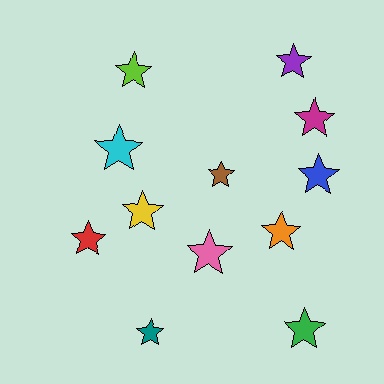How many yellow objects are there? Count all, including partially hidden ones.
There is 1 yellow object.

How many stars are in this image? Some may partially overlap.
There are 12 stars.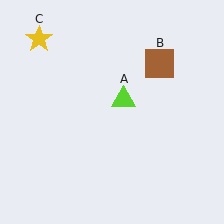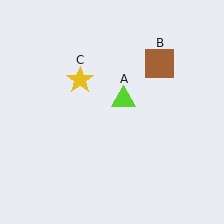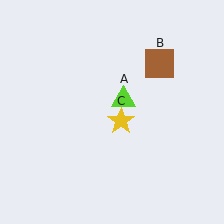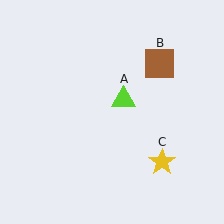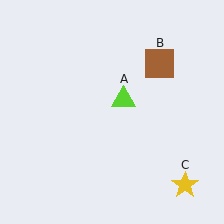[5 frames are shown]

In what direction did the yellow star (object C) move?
The yellow star (object C) moved down and to the right.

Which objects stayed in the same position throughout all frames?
Lime triangle (object A) and brown square (object B) remained stationary.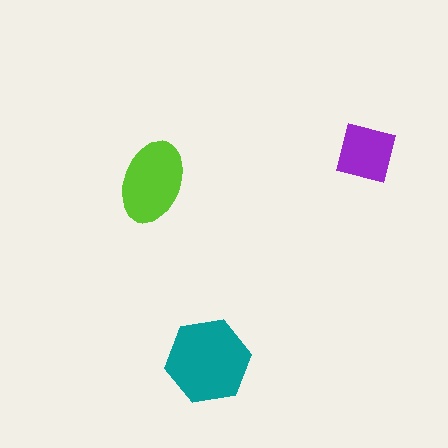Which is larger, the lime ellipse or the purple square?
The lime ellipse.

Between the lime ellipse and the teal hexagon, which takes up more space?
The teal hexagon.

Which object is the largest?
The teal hexagon.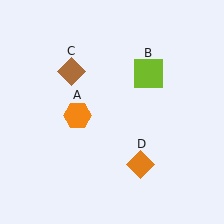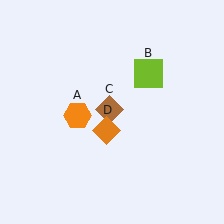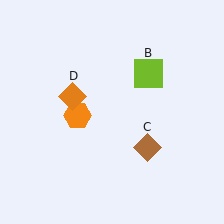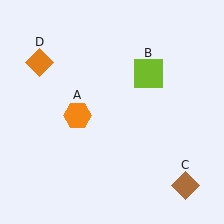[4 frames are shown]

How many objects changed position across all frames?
2 objects changed position: brown diamond (object C), orange diamond (object D).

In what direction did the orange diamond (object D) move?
The orange diamond (object D) moved up and to the left.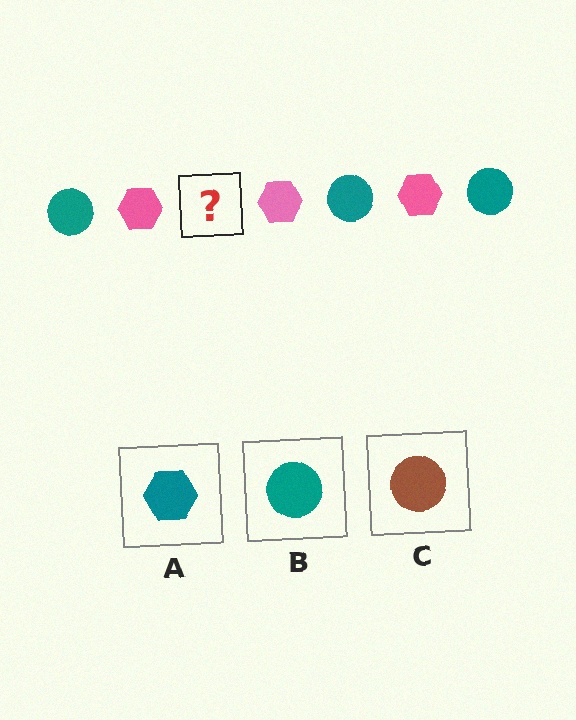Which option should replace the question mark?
Option B.